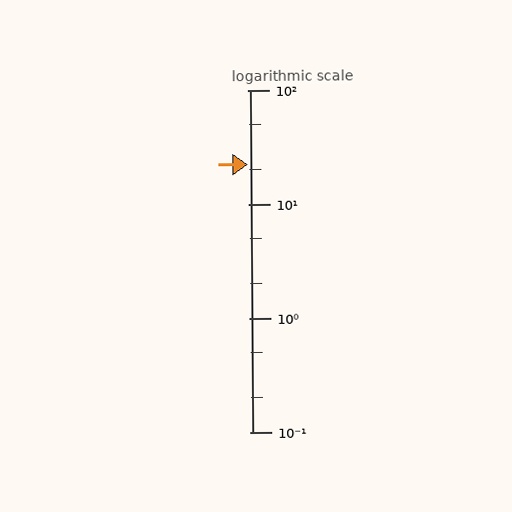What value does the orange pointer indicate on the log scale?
The pointer indicates approximately 22.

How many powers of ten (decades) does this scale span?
The scale spans 3 decades, from 0.1 to 100.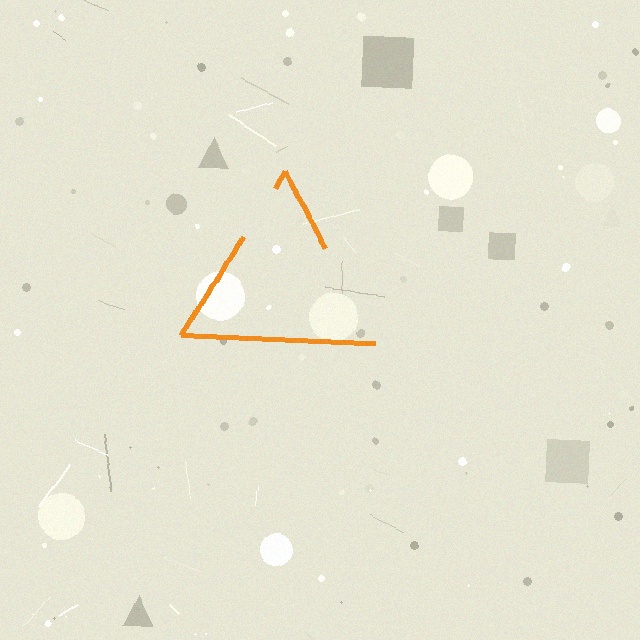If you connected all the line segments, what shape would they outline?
They would outline a triangle.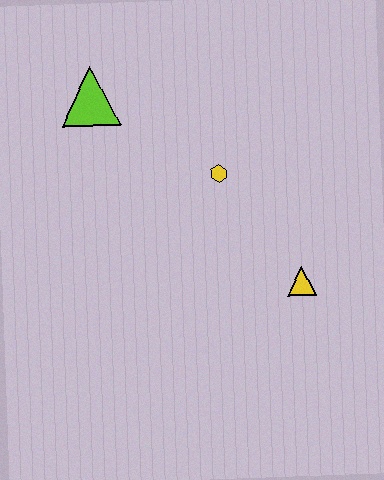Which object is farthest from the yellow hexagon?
The lime triangle is farthest from the yellow hexagon.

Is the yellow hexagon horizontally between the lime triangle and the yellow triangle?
Yes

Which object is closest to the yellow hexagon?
The yellow triangle is closest to the yellow hexagon.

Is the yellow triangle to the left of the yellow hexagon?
No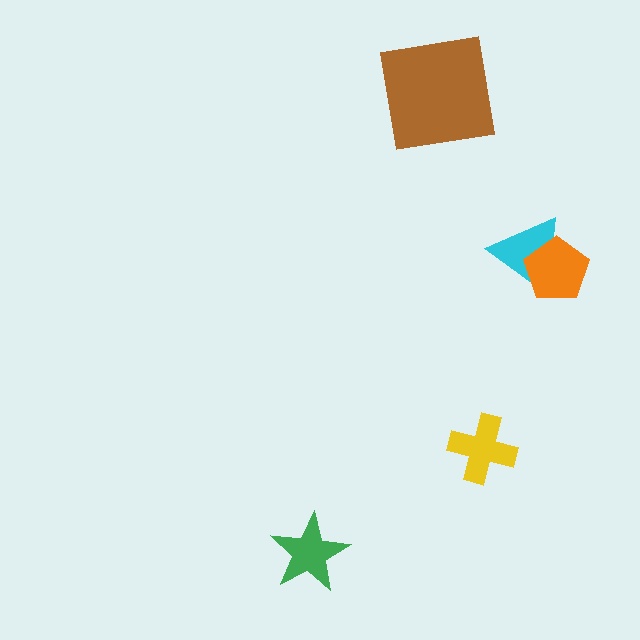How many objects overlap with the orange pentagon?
1 object overlaps with the orange pentagon.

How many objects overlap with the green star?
0 objects overlap with the green star.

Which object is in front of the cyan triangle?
The orange pentagon is in front of the cyan triangle.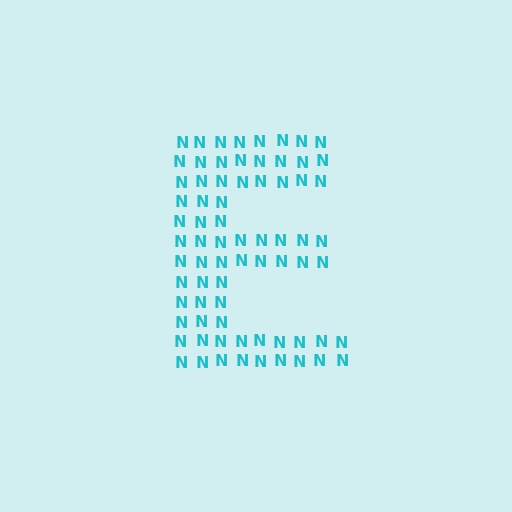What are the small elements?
The small elements are letter N's.